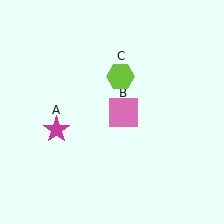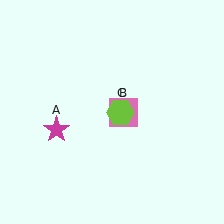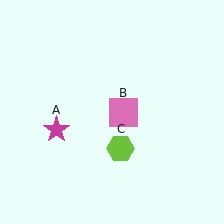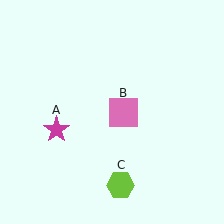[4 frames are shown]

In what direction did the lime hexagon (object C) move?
The lime hexagon (object C) moved down.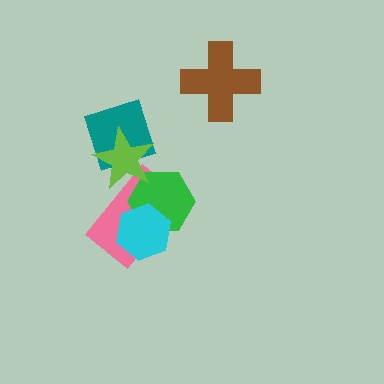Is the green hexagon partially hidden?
Yes, it is partially covered by another shape.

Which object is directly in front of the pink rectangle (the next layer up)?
The green hexagon is directly in front of the pink rectangle.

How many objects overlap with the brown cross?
0 objects overlap with the brown cross.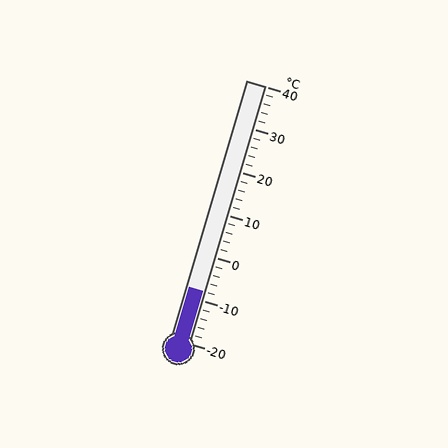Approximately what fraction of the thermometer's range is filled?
The thermometer is filled to approximately 20% of its range.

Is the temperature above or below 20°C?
The temperature is below 20°C.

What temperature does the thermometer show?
The thermometer shows approximately -8°C.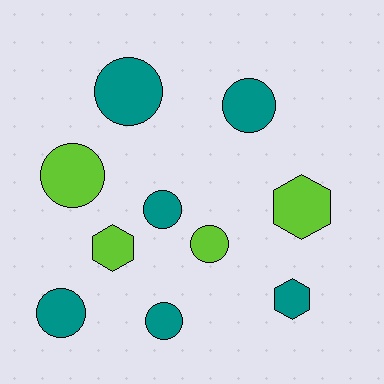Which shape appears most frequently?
Circle, with 7 objects.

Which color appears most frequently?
Teal, with 6 objects.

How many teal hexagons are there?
There is 1 teal hexagon.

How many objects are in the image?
There are 10 objects.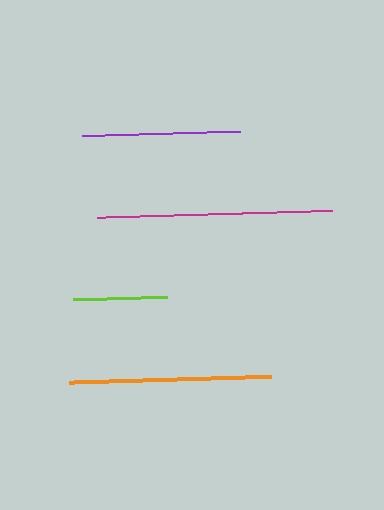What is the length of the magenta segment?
The magenta segment is approximately 235 pixels long.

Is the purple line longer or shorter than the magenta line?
The magenta line is longer than the purple line.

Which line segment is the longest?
The magenta line is the longest at approximately 235 pixels.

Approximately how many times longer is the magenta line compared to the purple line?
The magenta line is approximately 1.5 times the length of the purple line.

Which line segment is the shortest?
The lime line is the shortest at approximately 94 pixels.